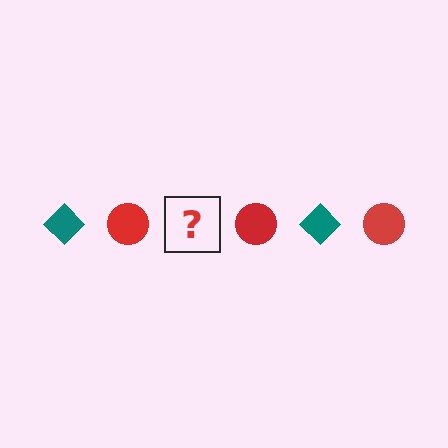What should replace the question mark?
The question mark should be replaced with a teal diamond.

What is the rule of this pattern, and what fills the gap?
The rule is that the pattern alternates between teal diamond and red circle. The gap should be filled with a teal diamond.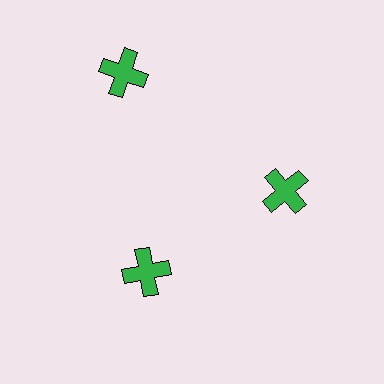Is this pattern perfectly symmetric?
No. The 3 green crosses are arranged in a ring, but one element near the 11 o'clock position is pushed outward from the center, breaking the 3-fold rotational symmetry.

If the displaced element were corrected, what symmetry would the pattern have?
It would have 3-fold rotational symmetry — the pattern would map onto itself every 120 degrees.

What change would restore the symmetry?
The symmetry would be restored by moving it inward, back onto the ring so that all 3 crosses sit at equal angles and equal distance from the center.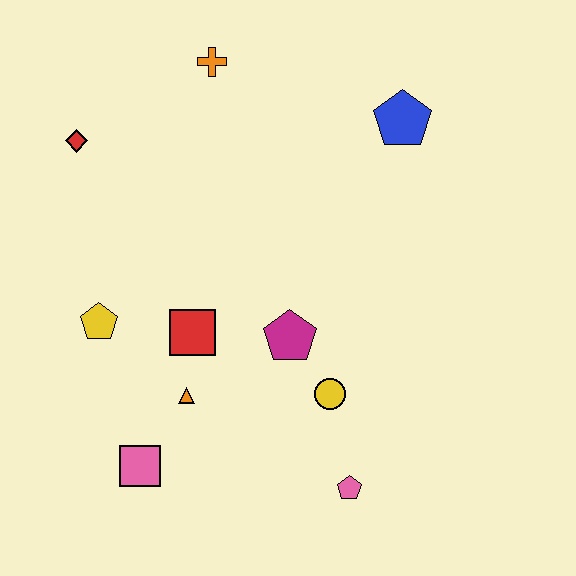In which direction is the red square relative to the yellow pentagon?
The red square is to the right of the yellow pentagon.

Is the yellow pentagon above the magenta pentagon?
Yes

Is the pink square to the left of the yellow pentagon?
No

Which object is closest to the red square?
The orange triangle is closest to the red square.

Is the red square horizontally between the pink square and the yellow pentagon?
No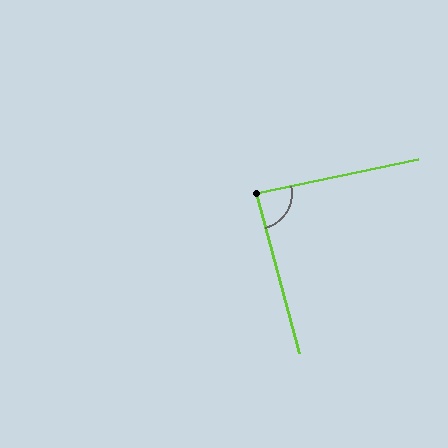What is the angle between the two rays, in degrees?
Approximately 87 degrees.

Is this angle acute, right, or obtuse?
It is approximately a right angle.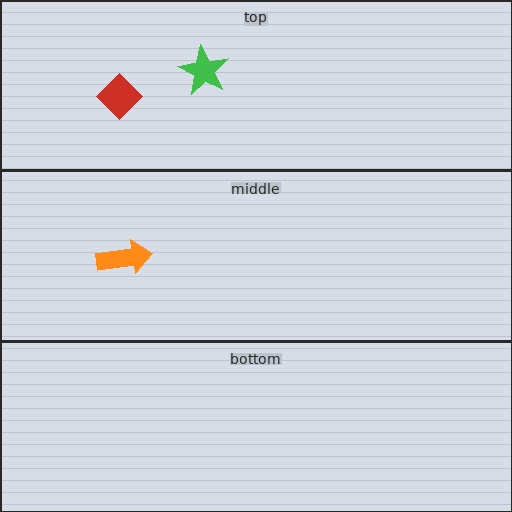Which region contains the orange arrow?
The middle region.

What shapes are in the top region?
The green star, the red diamond.